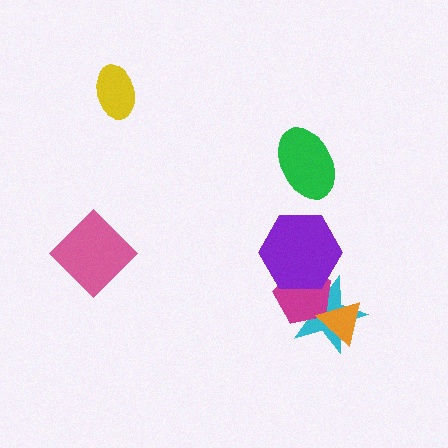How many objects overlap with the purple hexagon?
2 objects overlap with the purple hexagon.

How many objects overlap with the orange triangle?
2 objects overlap with the orange triangle.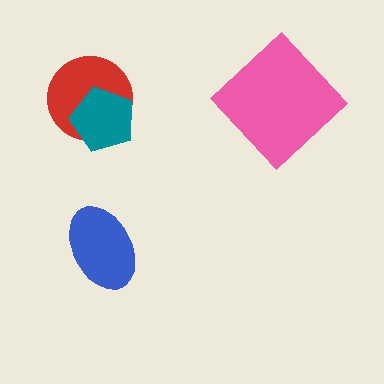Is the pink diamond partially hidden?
No, no other shape covers it.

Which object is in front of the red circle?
The teal pentagon is in front of the red circle.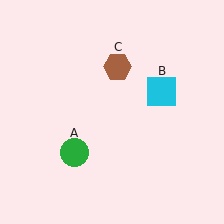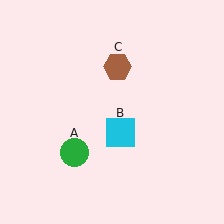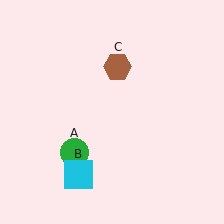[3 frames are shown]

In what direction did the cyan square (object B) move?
The cyan square (object B) moved down and to the left.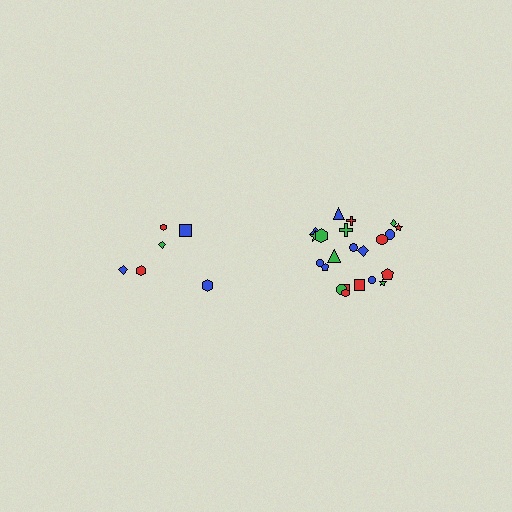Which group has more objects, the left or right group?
The right group.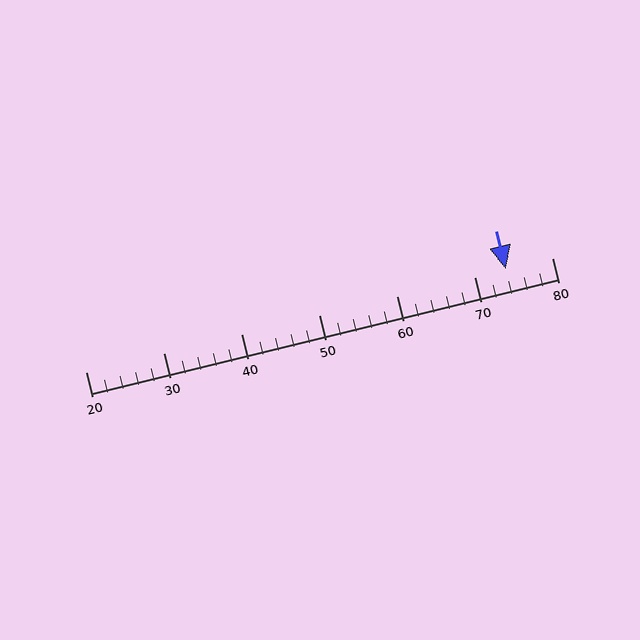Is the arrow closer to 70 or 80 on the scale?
The arrow is closer to 70.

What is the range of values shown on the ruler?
The ruler shows values from 20 to 80.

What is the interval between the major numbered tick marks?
The major tick marks are spaced 10 units apart.